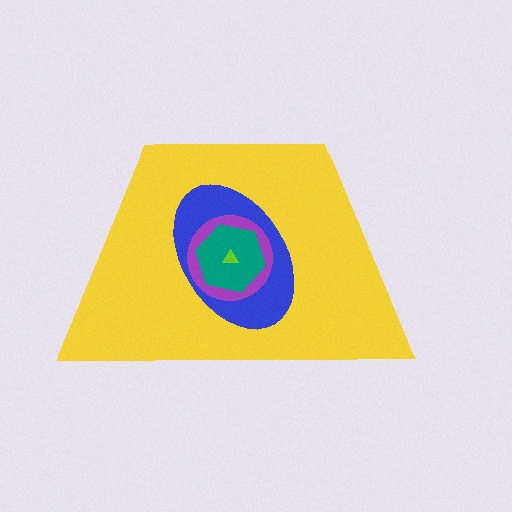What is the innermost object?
The lime triangle.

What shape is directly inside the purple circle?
The teal hexagon.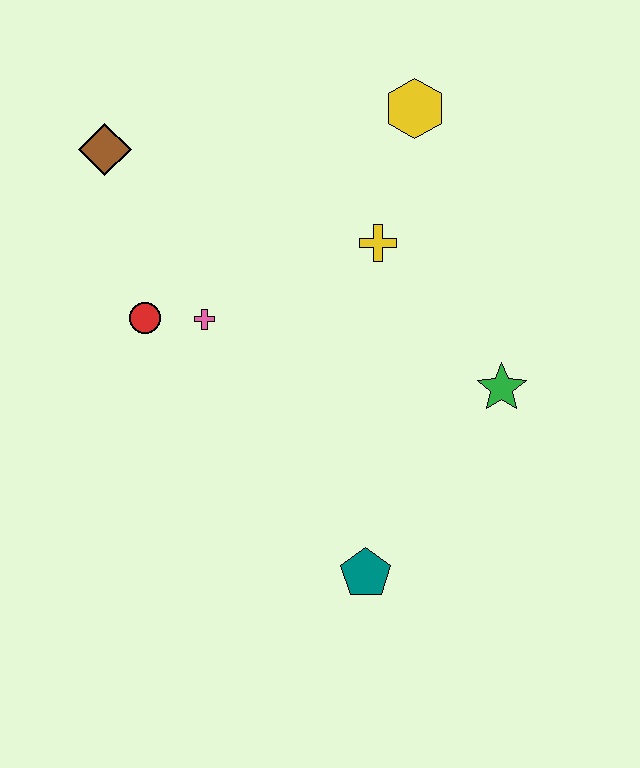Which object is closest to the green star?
The yellow cross is closest to the green star.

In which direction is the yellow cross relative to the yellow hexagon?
The yellow cross is below the yellow hexagon.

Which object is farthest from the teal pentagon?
The brown diamond is farthest from the teal pentagon.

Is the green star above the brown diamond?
No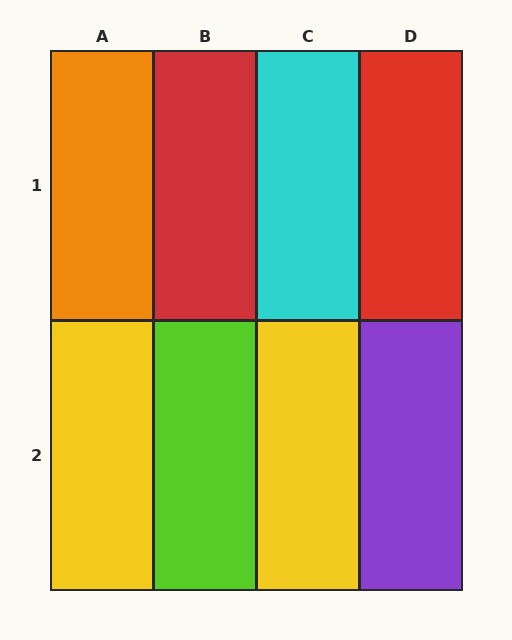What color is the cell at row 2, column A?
Yellow.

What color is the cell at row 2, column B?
Lime.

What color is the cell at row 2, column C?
Yellow.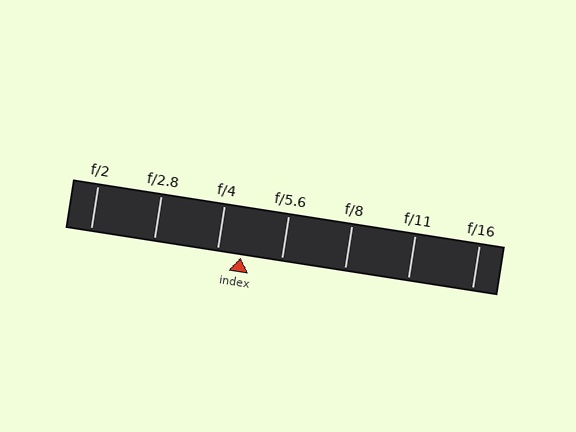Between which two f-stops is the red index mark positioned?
The index mark is between f/4 and f/5.6.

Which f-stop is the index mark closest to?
The index mark is closest to f/4.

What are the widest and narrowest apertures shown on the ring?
The widest aperture shown is f/2 and the narrowest is f/16.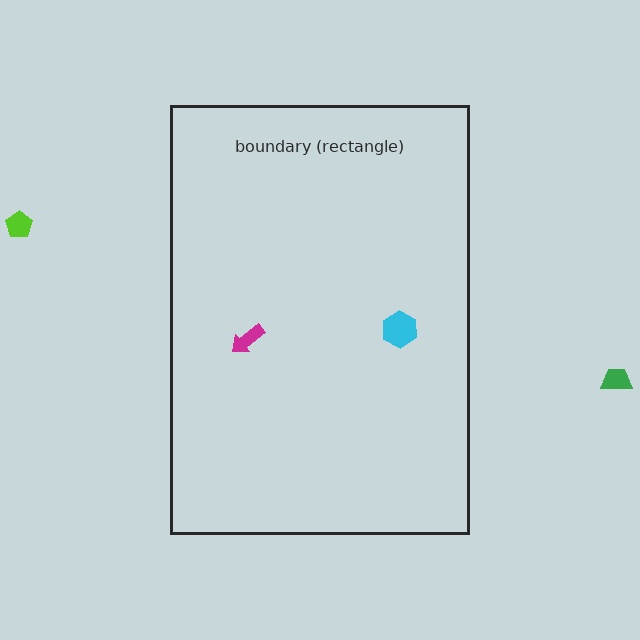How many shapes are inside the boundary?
2 inside, 2 outside.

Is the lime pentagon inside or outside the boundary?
Outside.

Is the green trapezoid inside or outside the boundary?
Outside.